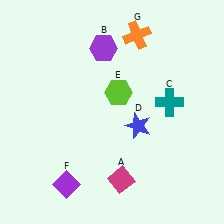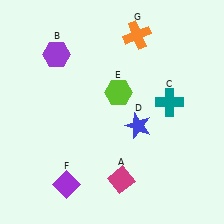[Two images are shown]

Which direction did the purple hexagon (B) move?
The purple hexagon (B) moved left.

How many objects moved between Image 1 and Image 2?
1 object moved between the two images.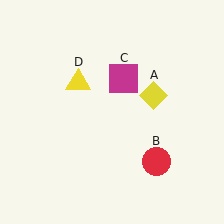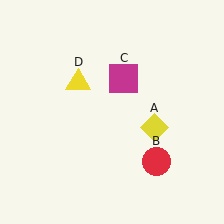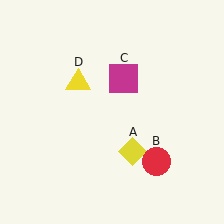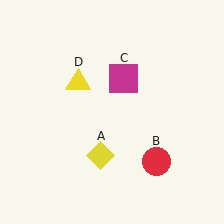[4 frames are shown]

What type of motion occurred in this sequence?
The yellow diamond (object A) rotated clockwise around the center of the scene.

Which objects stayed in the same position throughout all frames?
Red circle (object B) and magenta square (object C) and yellow triangle (object D) remained stationary.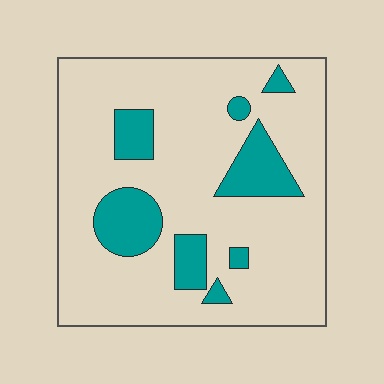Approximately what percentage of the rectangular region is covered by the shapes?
Approximately 20%.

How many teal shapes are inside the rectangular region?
8.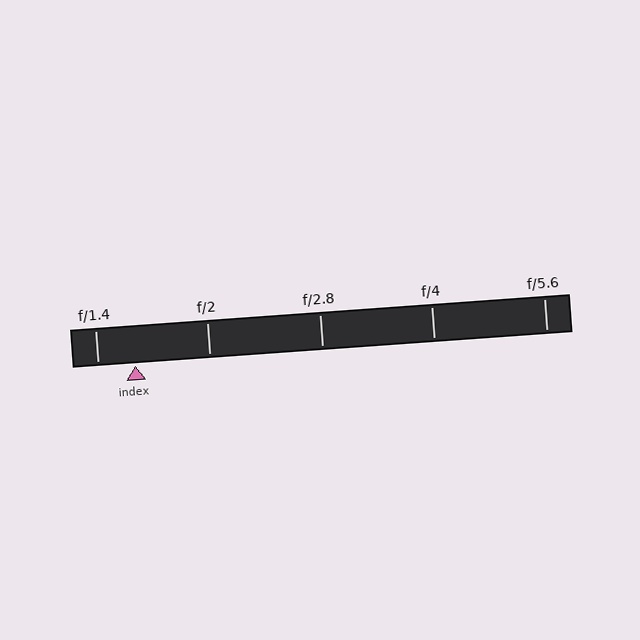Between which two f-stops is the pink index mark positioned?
The index mark is between f/1.4 and f/2.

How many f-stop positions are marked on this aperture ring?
There are 5 f-stop positions marked.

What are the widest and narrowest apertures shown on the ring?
The widest aperture shown is f/1.4 and the narrowest is f/5.6.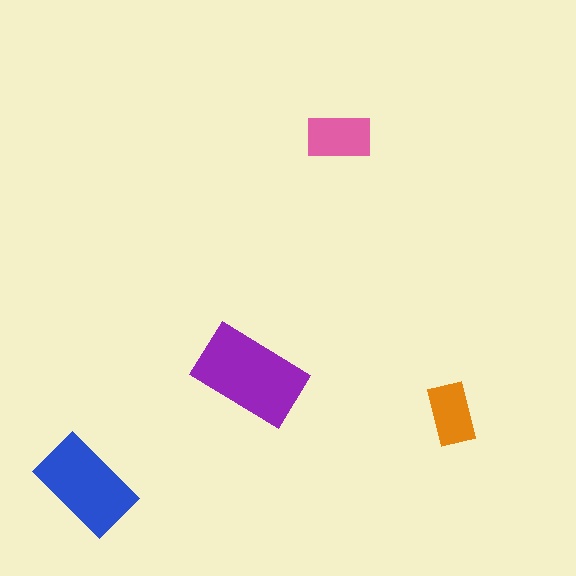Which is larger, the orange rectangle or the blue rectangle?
The blue one.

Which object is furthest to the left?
The blue rectangle is leftmost.